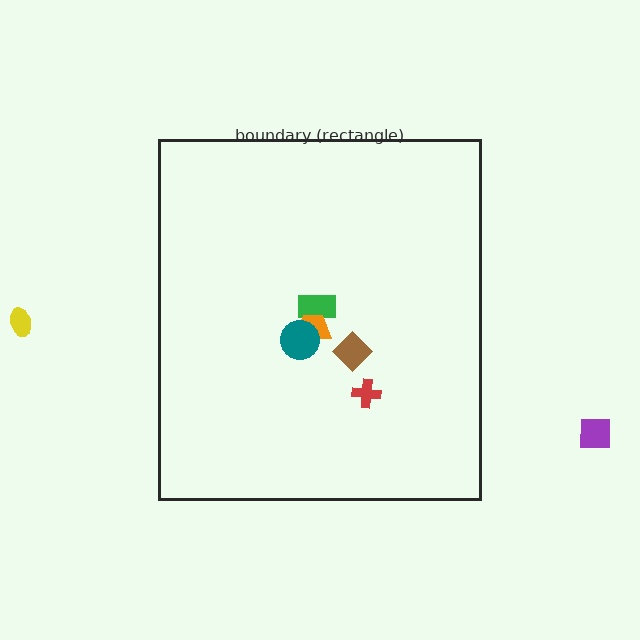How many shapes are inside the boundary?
5 inside, 2 outside.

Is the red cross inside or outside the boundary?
Inside.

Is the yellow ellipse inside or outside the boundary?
Outside.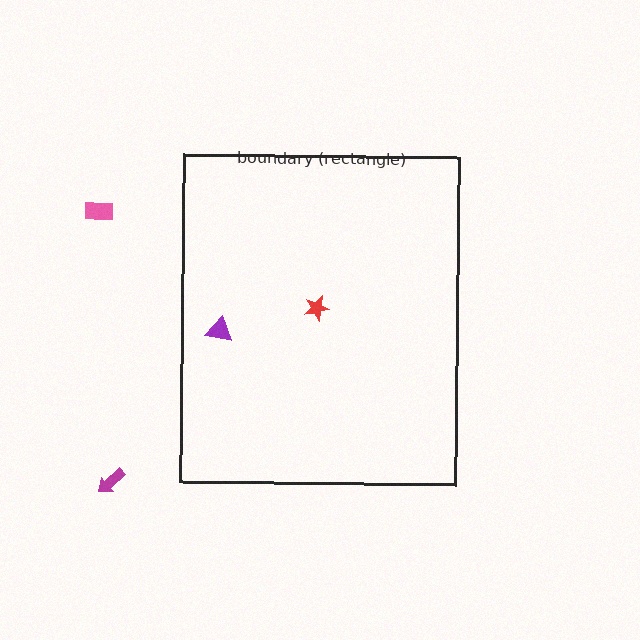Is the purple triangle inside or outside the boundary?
Inside.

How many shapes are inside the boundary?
2 inside, 2 outside.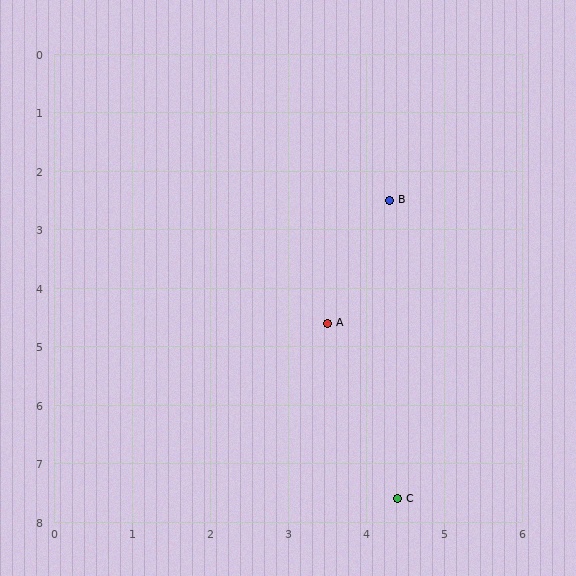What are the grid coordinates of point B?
Point B is at approximately (4.3, 2.5).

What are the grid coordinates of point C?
Point C is at approximately (4.4, 7.6).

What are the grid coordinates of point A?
Point A is at approximately (3.5, 4.6).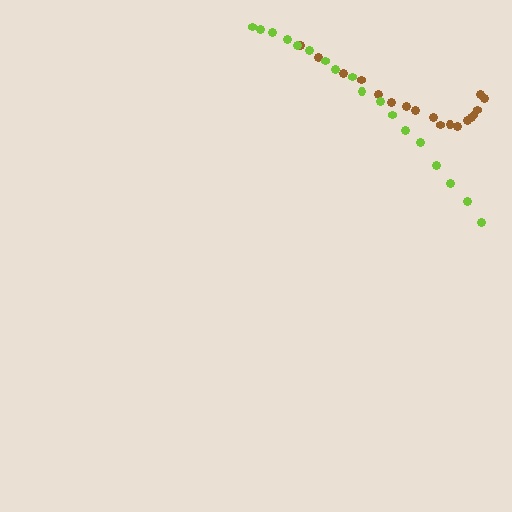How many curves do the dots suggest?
There are 2 distinct paths.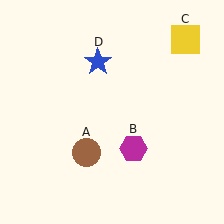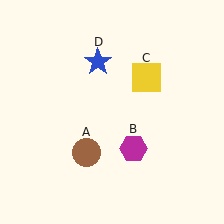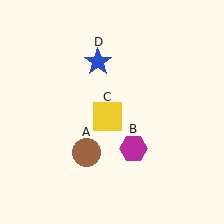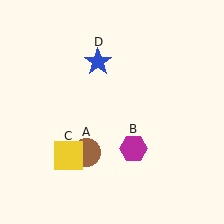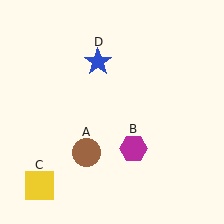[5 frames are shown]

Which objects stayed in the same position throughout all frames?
Brown circle (object A) and magenta hexagon (object B) and blue star (object D) remained stationary.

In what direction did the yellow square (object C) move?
The yellow square (object C) moved down and to the left.